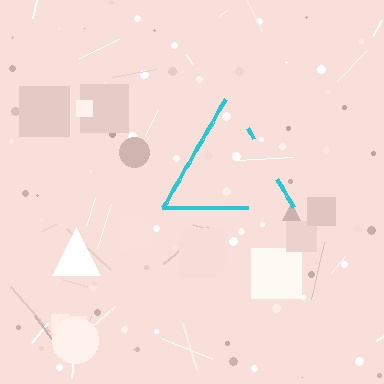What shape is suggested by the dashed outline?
The dashed outline suggests a triangle.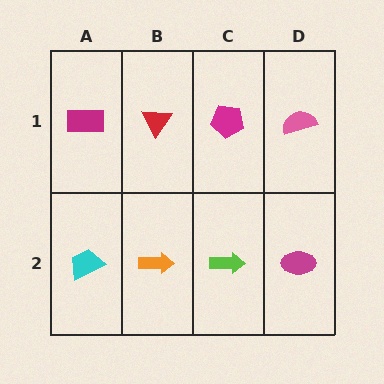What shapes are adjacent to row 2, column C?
A magenta pentagon (row 1, column C), an orange arrow (row 2, column B), a magenta ellipse (row 2, column D).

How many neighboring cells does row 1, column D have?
2.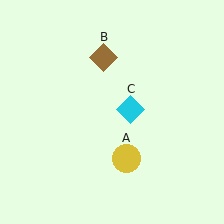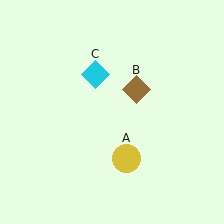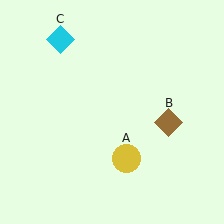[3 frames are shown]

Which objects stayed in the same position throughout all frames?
Yellow circle (object A) remained stationary.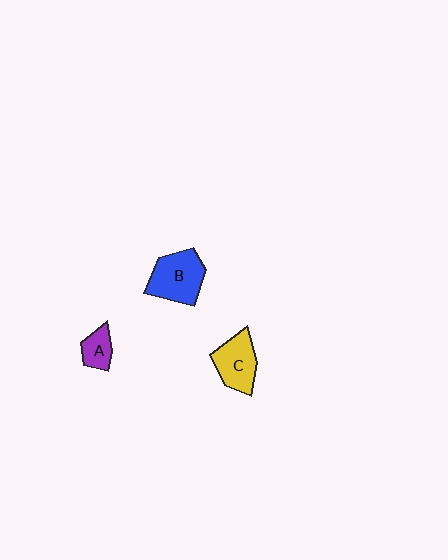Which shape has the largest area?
Shape B (blue).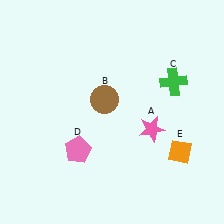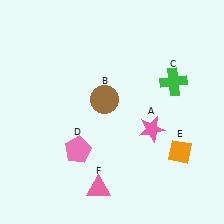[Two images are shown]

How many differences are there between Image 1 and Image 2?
There is 1 difference between the two images.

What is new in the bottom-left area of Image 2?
A pink triangle (F) was added in the bottom-left area of Image 2.